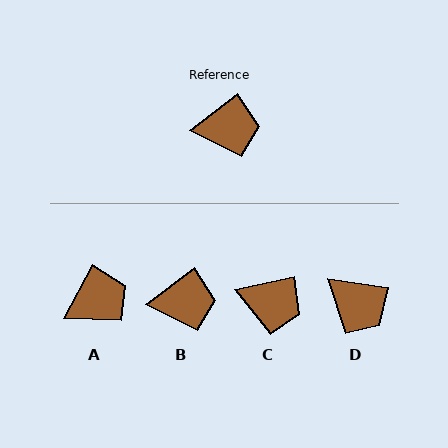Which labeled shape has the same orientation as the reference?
B.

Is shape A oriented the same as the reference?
No, it is off by about 24 degrees.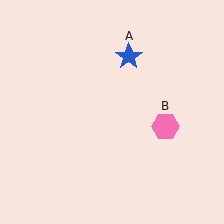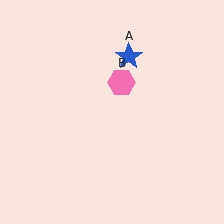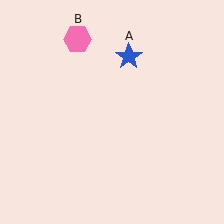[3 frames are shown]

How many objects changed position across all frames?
1 object changed position: pink hexagon (object B).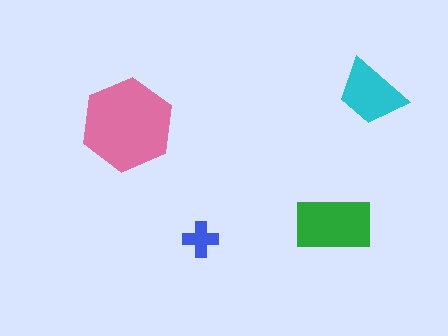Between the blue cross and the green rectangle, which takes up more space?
The green rectangle.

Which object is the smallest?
The blue cross.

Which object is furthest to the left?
The pink hexagon is leftmost.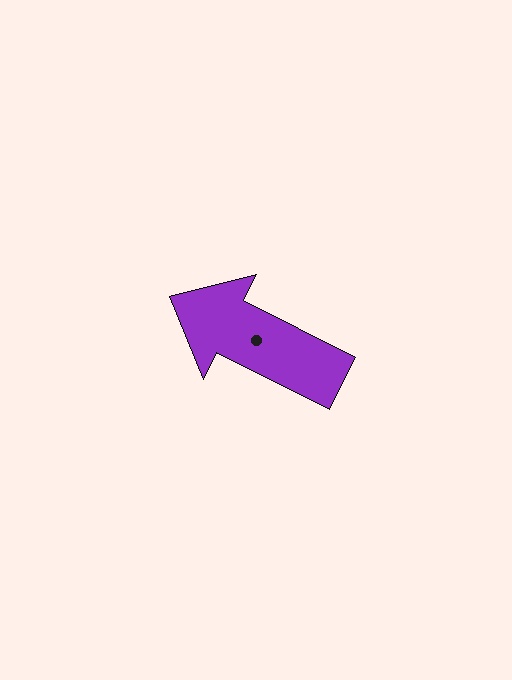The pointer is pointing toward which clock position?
Roughly 10 o'clock.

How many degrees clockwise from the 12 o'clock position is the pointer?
Approximately 297 degrees.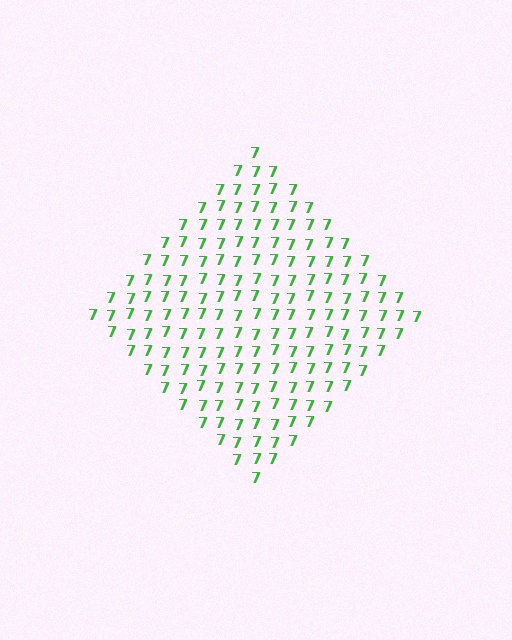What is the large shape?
The large shape is a diamond.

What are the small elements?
The small elements are digit 7's.